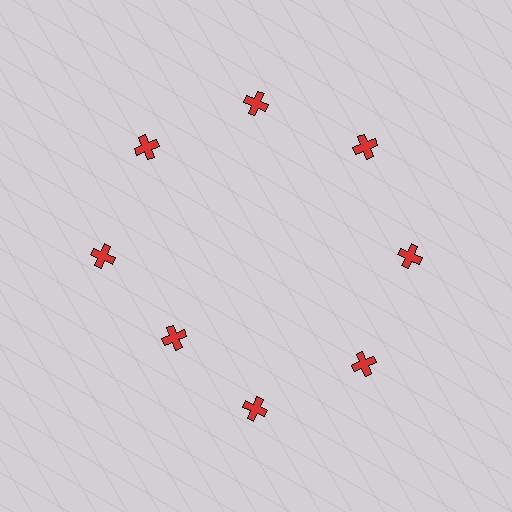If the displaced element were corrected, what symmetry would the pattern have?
It would have 8-fold rotational symmetry — the pattern would map onto itself every 45 degrees.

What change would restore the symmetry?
The symmetry would be restored by moving it outward, back onto the ring so that all 8 crosses sit at equal angles and equal distance from the center.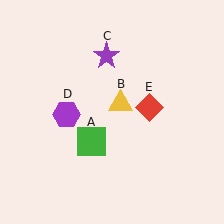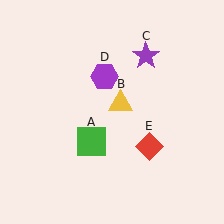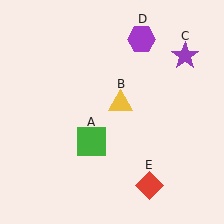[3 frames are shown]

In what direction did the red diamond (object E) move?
The red diamond (object E) moved down.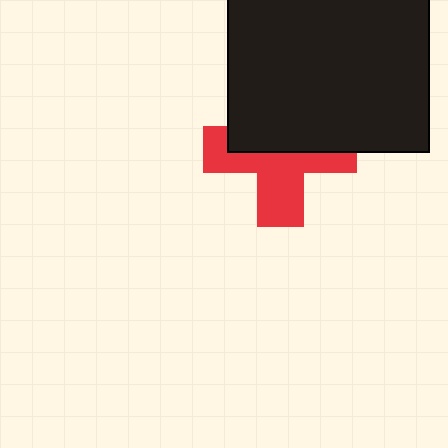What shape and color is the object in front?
The object in front is a black square.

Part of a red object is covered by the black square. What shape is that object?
It is a cross.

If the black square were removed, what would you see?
You would see the complete red cross.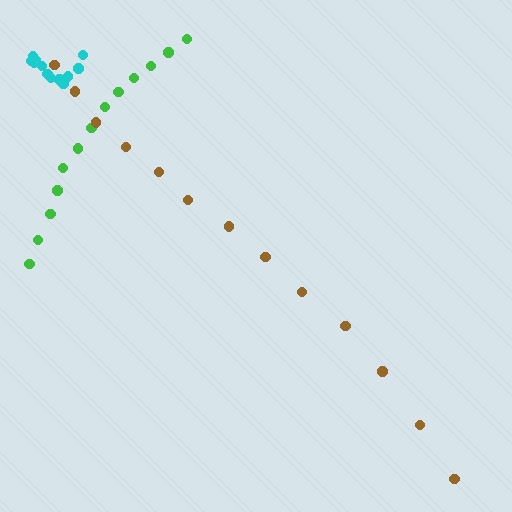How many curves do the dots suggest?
There are 3 distinct paths.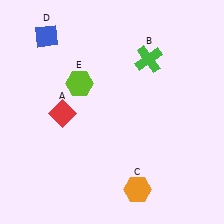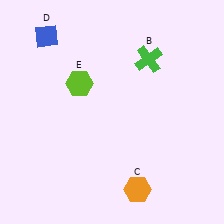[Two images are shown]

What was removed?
The red diamond (A) was removed in Image 2.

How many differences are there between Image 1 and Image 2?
There is 1 difference between the two images.